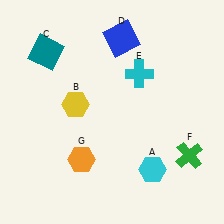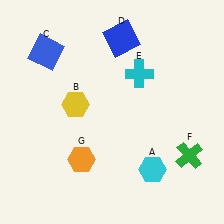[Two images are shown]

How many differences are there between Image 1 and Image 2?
There is 1 difference between the two images.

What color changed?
The square (C) changed from teal in Image 1 to blue in Image 2.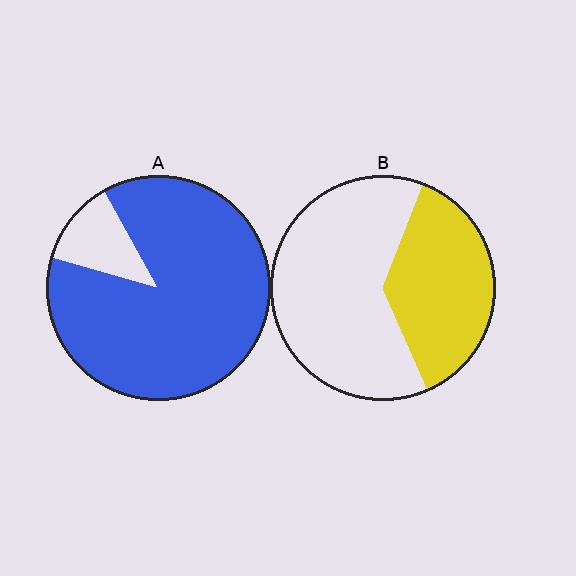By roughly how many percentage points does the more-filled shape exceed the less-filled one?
By roughly 50 percentage points (A over B).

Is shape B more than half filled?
No.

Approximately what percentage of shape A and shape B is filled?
A is approximately 90% and B is approximately 40%.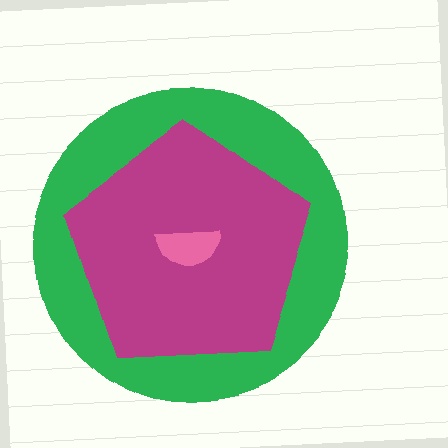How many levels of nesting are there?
3.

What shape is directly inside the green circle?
The magenta pentagon.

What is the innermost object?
The pink semicircle.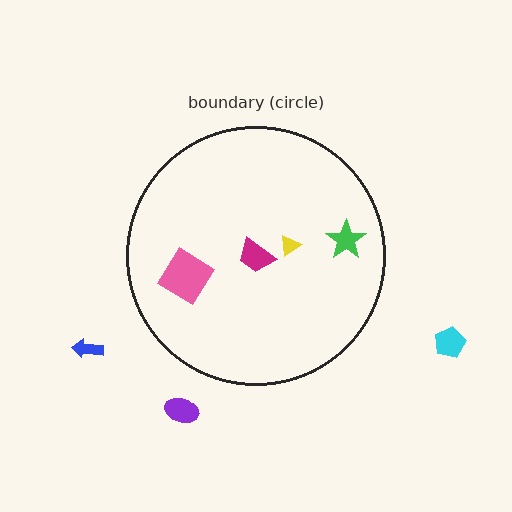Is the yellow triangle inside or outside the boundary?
Inside.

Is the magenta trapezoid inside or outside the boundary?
Inside.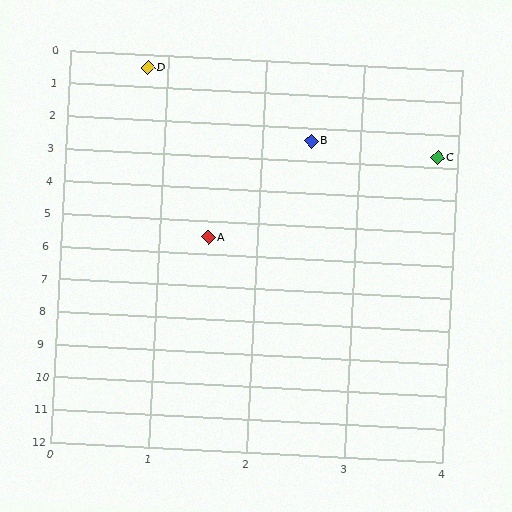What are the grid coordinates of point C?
Point C is at approximately (3.8, 2.7).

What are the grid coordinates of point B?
Point B is at approximately (2.5, 2.4).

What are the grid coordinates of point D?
Point D is at approximately (0.8, 0.4).